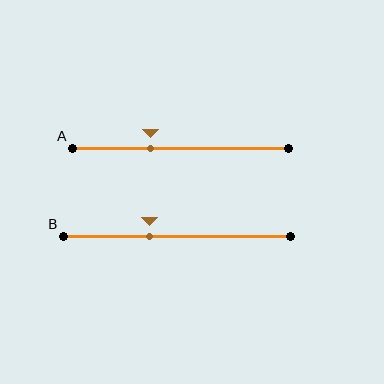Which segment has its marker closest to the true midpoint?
Segment B has its marker closest to the true midpoint.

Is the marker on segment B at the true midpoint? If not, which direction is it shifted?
No, the marker on segment B is shifted to the left by about 12% of the segment length.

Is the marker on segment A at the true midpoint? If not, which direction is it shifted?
No, the marker on segment A is shifted to the left by about 14% of the segment length.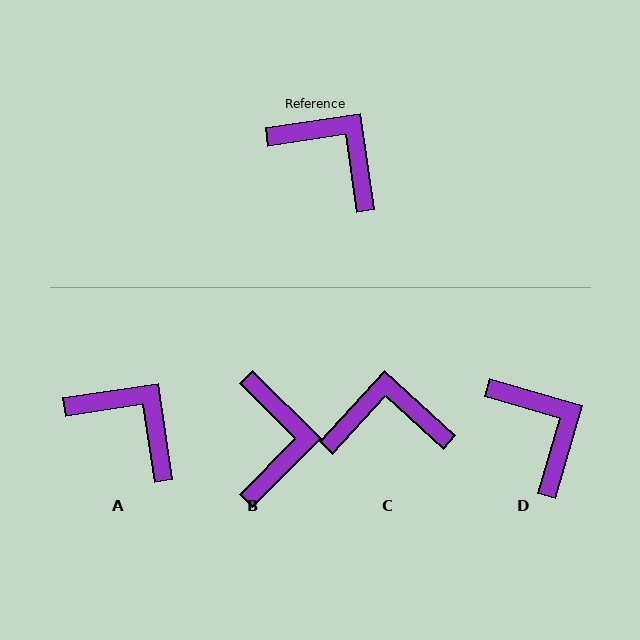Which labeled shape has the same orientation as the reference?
A.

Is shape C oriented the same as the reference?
No, it is off by about 39 degrees.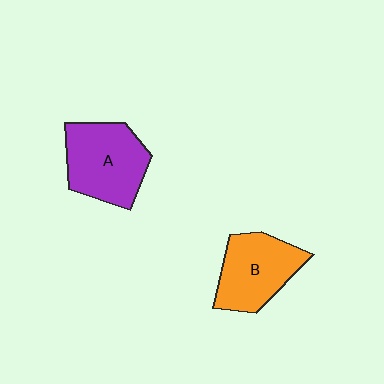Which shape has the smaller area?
Shape B (orange).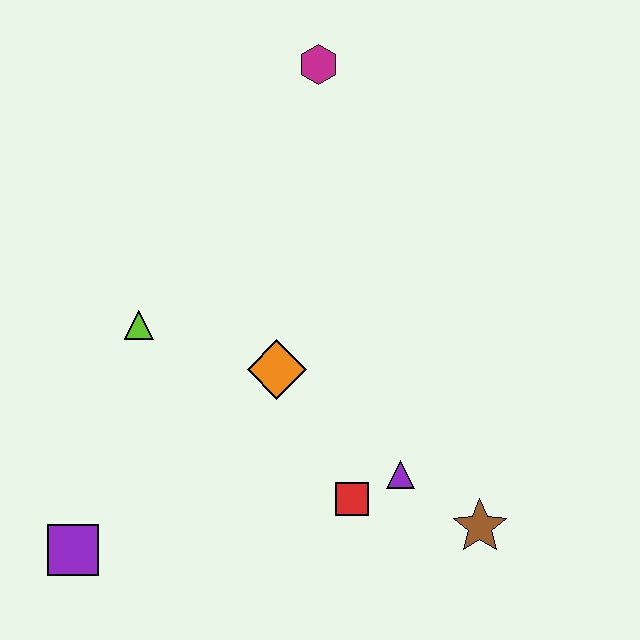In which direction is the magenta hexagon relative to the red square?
The magenta hexagon is above the red square.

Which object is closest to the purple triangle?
The red square is closest to the purple triangle.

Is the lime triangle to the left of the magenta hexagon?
Yes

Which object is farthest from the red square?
The magenta hexagon is farthest from the red square.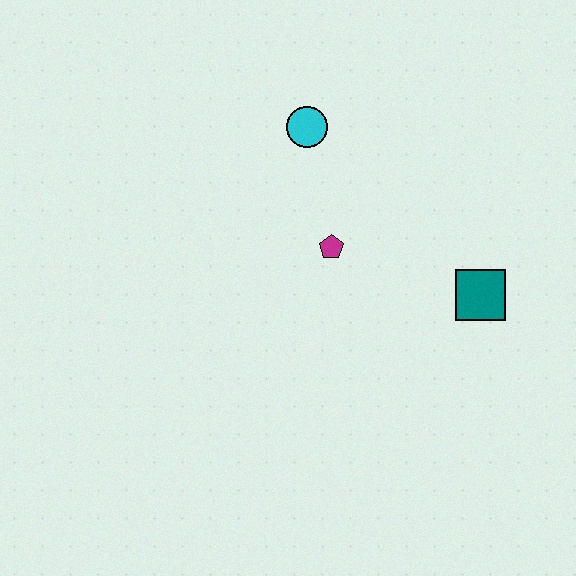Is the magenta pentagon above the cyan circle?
No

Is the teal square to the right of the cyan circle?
Yes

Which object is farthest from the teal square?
The cyan circle is farthest from the teal square.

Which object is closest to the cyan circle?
The magenta pentagon is closest to the cyan circle.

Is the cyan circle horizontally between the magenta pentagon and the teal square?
No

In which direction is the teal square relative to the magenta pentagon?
The teal square is to the right of the magenta pentagon.